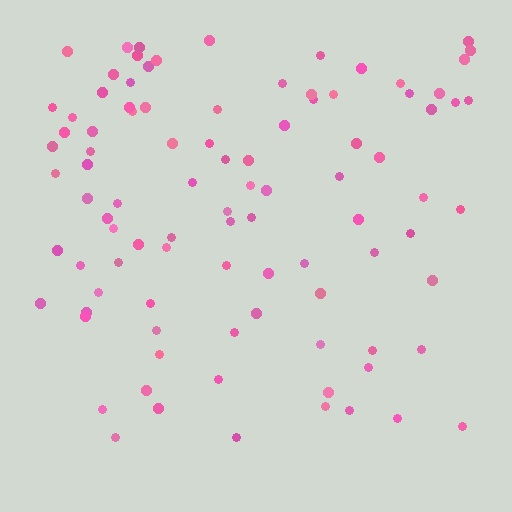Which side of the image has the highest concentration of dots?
The top.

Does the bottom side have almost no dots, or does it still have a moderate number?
Still a moderate number, just noticeably fewer than the top.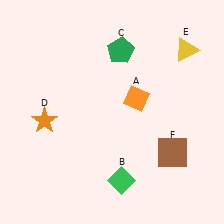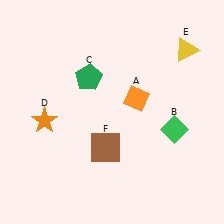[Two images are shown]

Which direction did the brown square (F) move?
The brown square (F) moved left.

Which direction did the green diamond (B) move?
The green diamond (B) moved right.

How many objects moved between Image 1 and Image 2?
3 objects moved between the two images.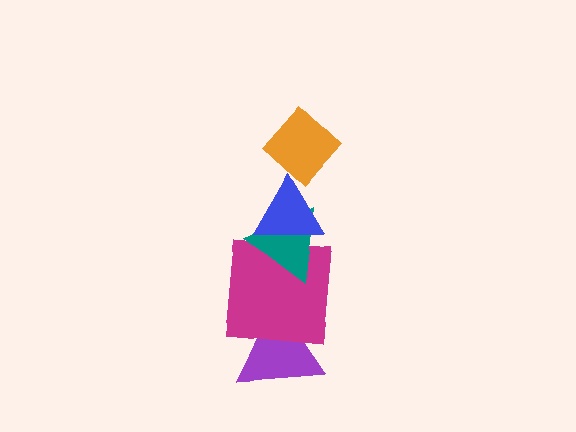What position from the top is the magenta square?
The magenta square is 4th from the top.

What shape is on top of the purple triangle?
The magenta square is on top of the purple triangle.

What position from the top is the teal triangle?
The teal triangle is 3rd from the top.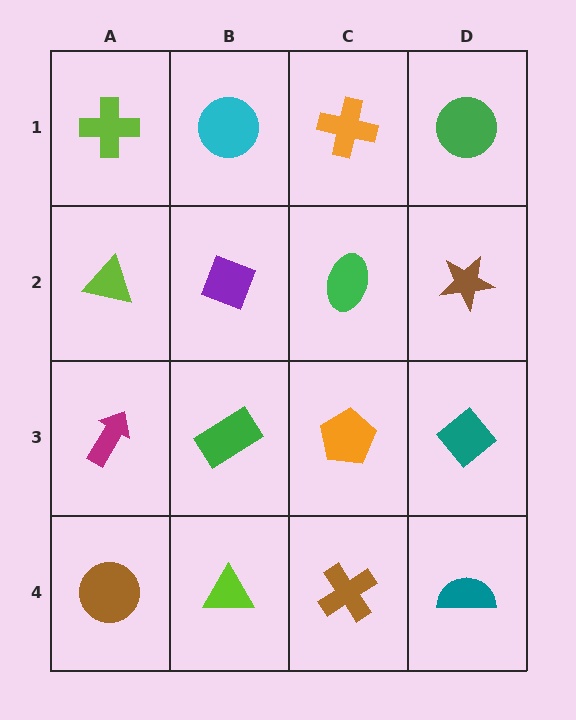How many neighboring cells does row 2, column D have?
3.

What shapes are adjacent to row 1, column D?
A brown star (row 2, column D), an orange cross (row 1, column C).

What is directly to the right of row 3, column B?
An orange pentagon.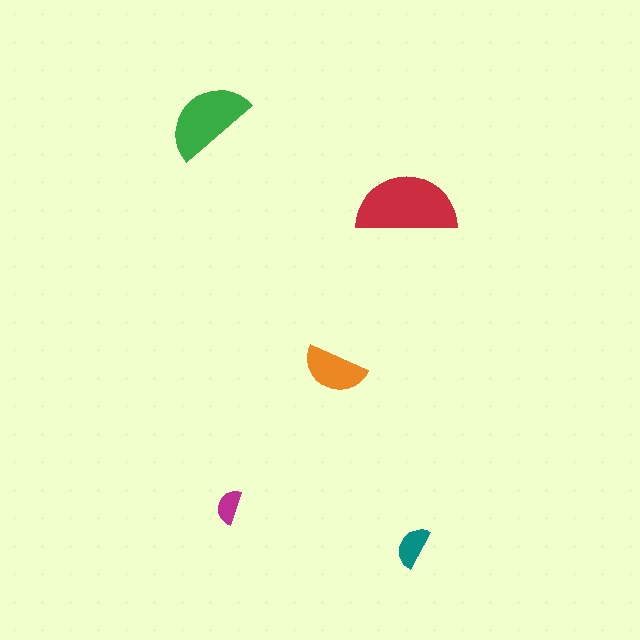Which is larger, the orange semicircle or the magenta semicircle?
The orange one.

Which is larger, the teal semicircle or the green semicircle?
The green one.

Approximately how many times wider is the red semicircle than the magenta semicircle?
About 3 times wider.